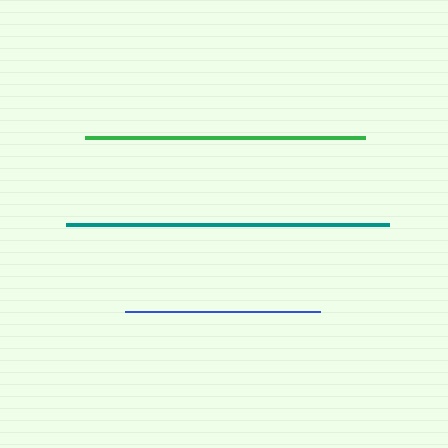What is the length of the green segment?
The green segment is approximately 279 pixels long.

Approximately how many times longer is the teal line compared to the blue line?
The teal line is approximately 1.7 times the length of the blue line.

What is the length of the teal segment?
The teal segment is approximately 323 pixels long.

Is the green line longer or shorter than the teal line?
The teal line is longer than the green line.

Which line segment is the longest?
The teal line is the longest at approximately 323 pixels.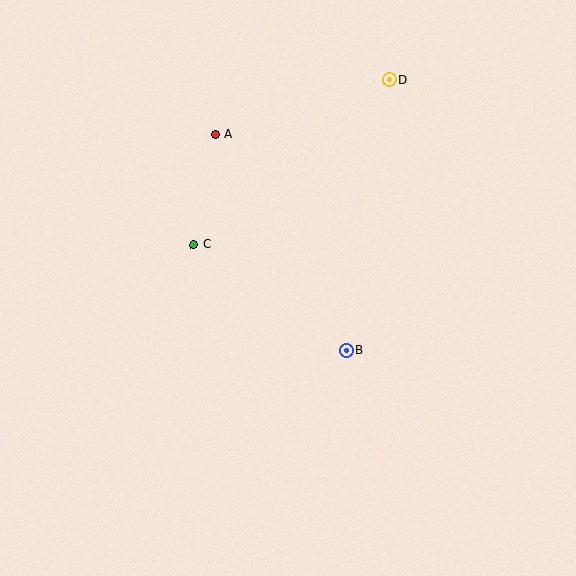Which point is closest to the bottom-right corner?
Point B is closest to the bottom-right corner.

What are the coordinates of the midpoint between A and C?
The midpoint between A and C is at (204, 189).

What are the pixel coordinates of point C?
Point C is at (194, 245).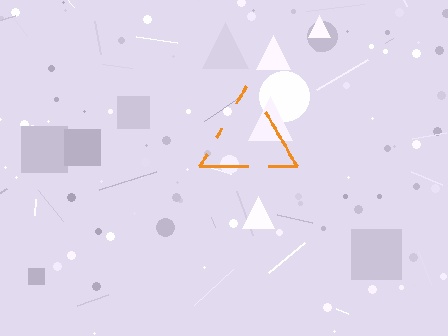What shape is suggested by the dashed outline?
The dashed outline suggests a triangle.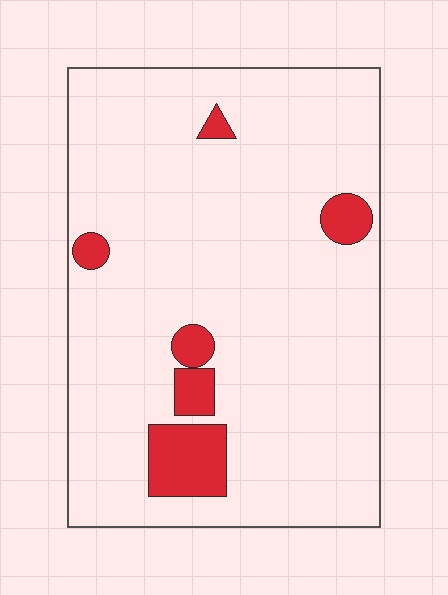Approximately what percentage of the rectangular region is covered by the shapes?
Approximately 10%.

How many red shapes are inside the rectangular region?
6.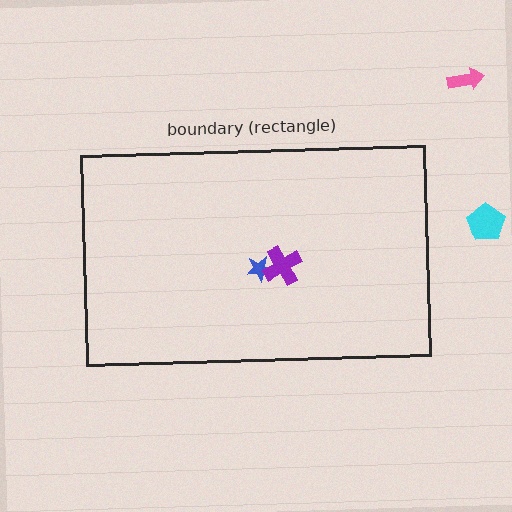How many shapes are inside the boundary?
2 inside, 2 outside.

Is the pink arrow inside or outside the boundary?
Outside.